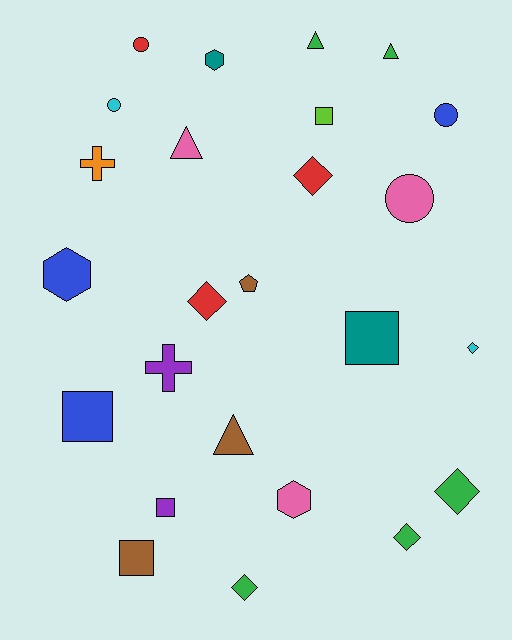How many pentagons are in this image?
There is 1 pentagon.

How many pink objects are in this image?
There are 3 pink objects.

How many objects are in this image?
There are 25 objects.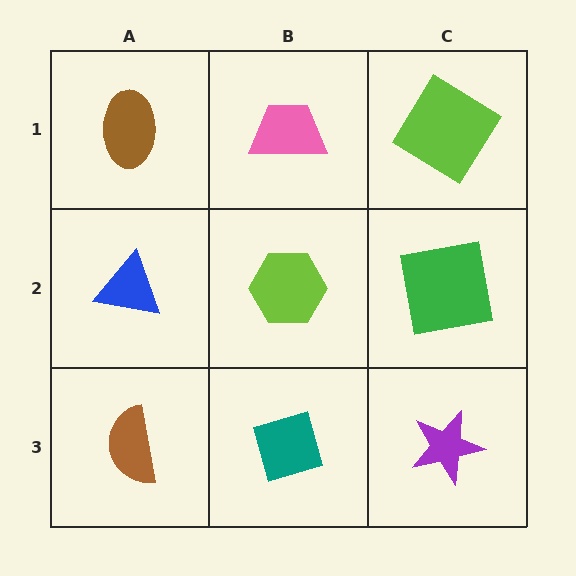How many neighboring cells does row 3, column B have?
3.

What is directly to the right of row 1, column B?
A lime diamond.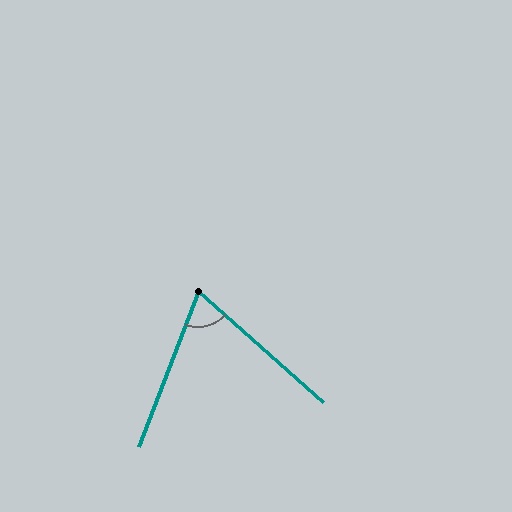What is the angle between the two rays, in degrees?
Approximately 69 degrees.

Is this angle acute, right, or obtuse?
It is acute.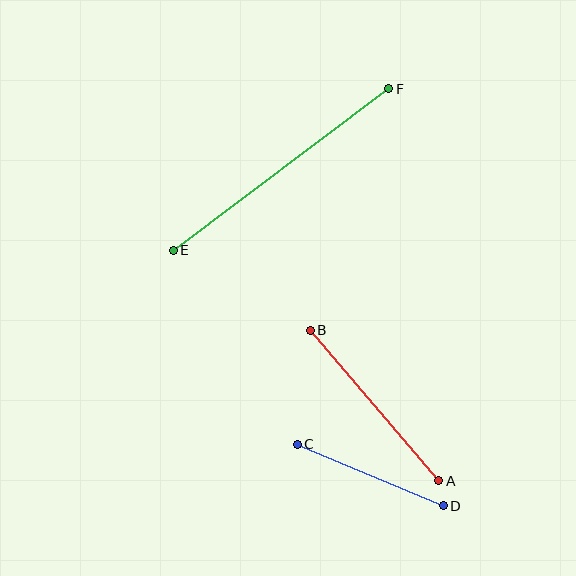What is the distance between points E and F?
The distance is approximately 269 pixels.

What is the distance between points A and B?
The distance is approximately 198 pixels.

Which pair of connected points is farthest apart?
Points E and F are farthest apart.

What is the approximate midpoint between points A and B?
The midpoint is at approximately (375, 406) pixels.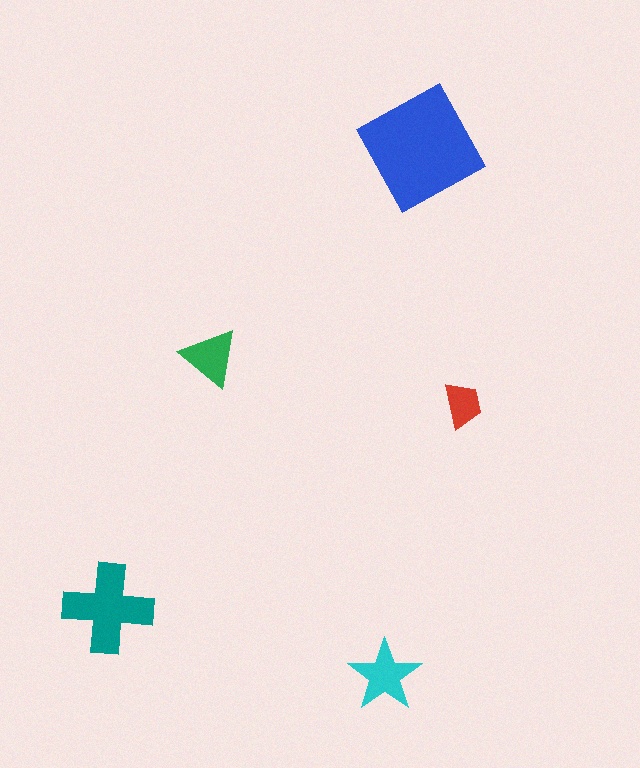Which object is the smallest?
The red trapezoid.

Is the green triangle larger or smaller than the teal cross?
Smaller.